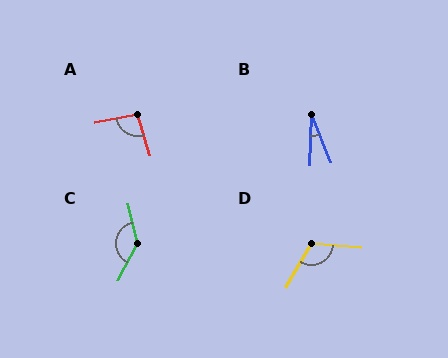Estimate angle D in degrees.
Approximately 116 degrees.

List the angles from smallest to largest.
B (24°), A (96°), D (116°), C (138°).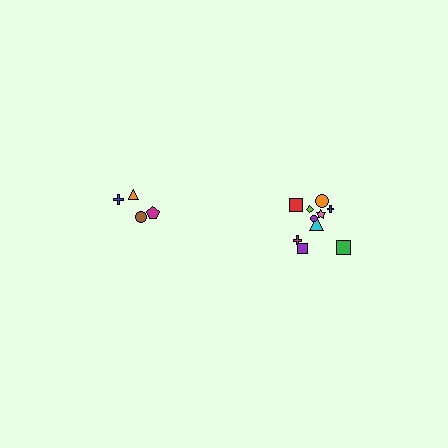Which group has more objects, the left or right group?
The right group.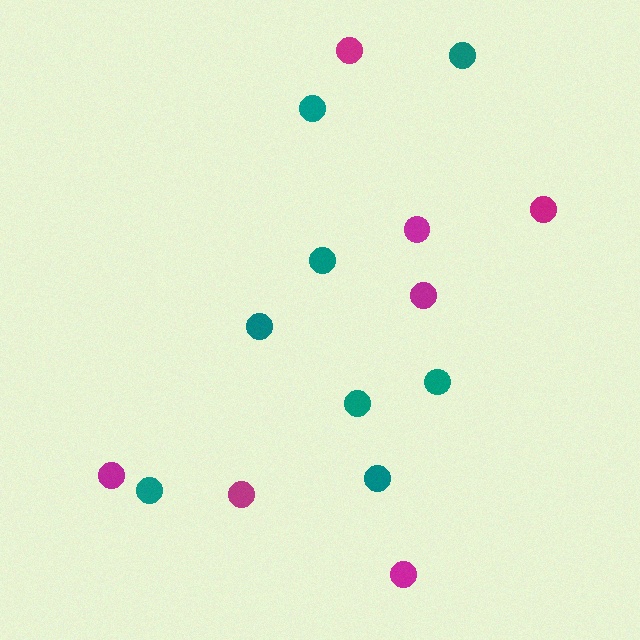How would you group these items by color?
There are 2 groups: one group of magenta circles (7) and one group of teal circles (8).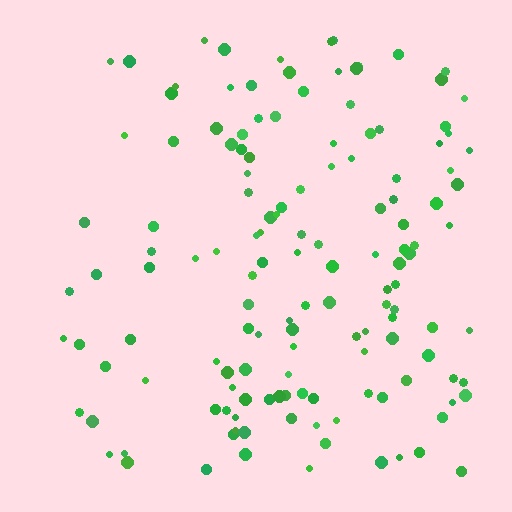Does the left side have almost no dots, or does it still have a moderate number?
Still a moderate number, just noticeably fewer than the right.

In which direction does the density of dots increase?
From left to right, with the right side densest.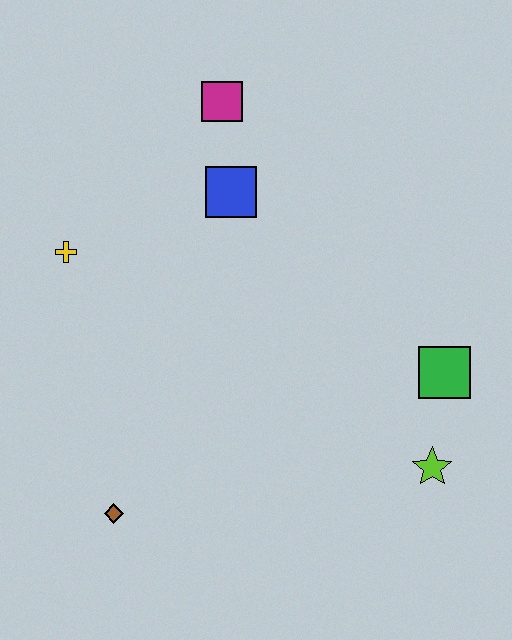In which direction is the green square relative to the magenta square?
The green square is below the magenta square.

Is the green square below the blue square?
Yes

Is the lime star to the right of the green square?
No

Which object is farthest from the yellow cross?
The lime star is farthest from the yellow cross.